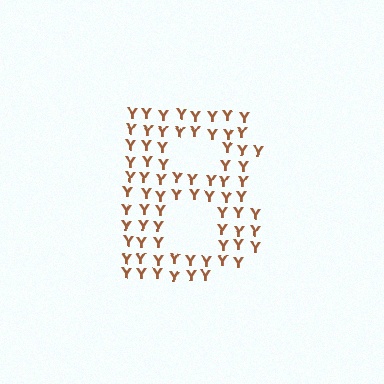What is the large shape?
The large shape is the letter B.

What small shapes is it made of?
It is made of small letter Y's.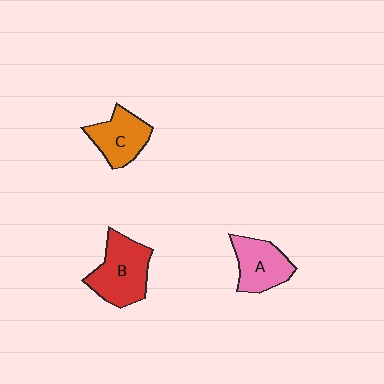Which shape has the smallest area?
Shape C (orange).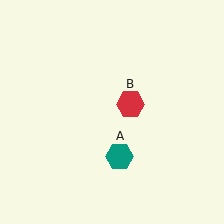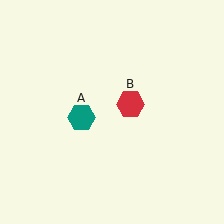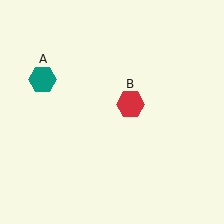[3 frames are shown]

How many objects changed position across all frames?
1 object changed position: teal hexagon (object A).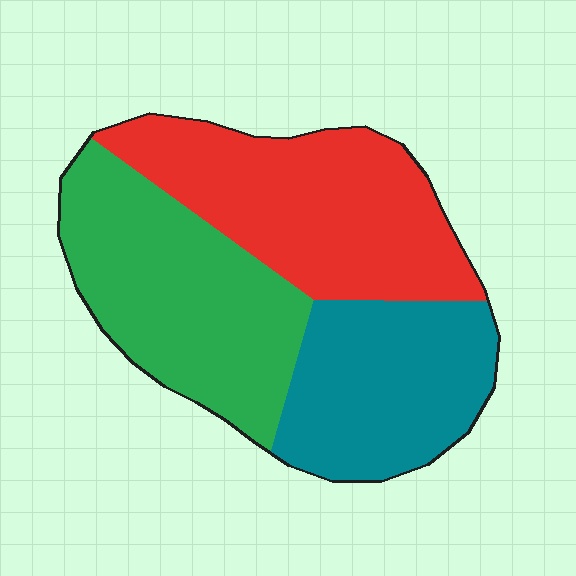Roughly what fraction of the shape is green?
Green covers about 35% of the shape.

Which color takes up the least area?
Teal, at roughly 30%.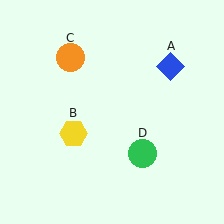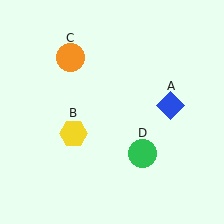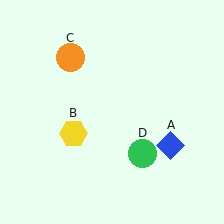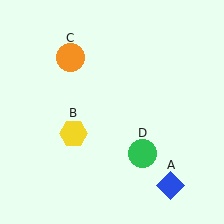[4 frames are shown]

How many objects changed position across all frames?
1 object changed position: blue diamond (object A).